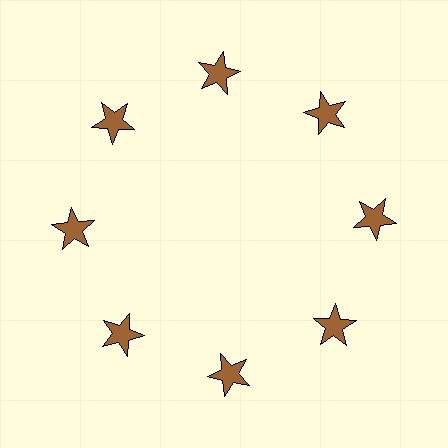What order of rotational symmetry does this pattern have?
This pattern has 8-fold rotational symmetry.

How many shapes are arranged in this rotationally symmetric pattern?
There are 8 shapes, arranged in 8 groups of 1.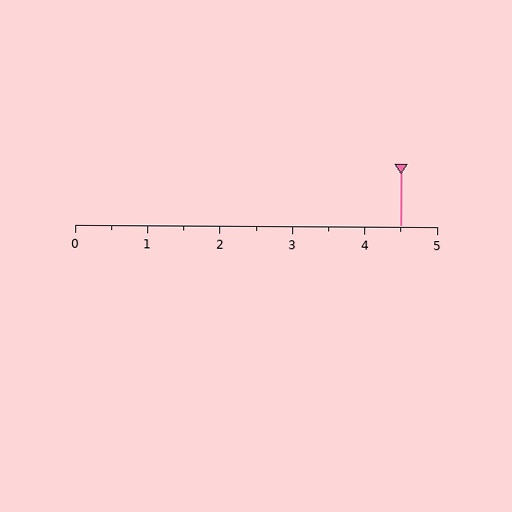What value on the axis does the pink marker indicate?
The marker indicates approximately 4.5.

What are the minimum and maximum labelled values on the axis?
The axis runs from 0 to 5.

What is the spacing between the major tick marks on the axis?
The major ticks are spaced 1 apart.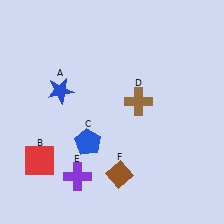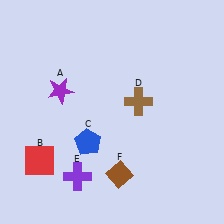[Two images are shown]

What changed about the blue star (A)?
In Image 1, A is blue. In Image 2, it changed to purple.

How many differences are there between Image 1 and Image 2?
There is 1 difference between the two images.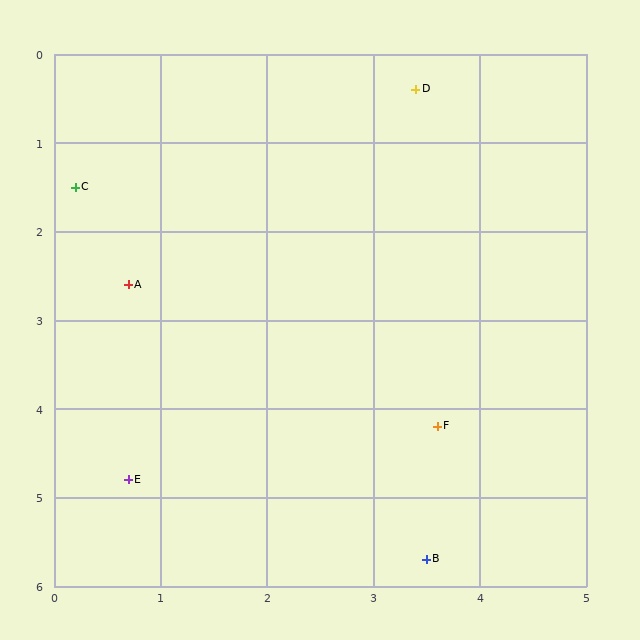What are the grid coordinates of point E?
Point E is at approximately (0.7, 4.8).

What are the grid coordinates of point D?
Point D is at approximately (3.4, 0.4).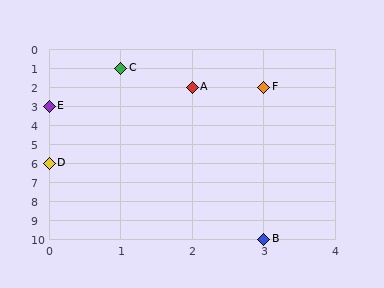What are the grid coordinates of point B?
Point B is at grid coordinates (3, 10).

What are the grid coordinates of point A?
Point A is at grid coordinates (2, 2).